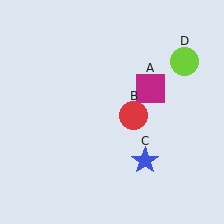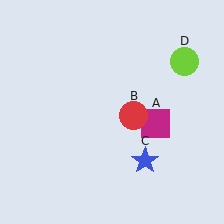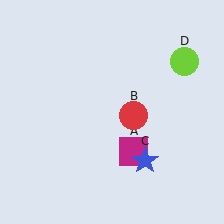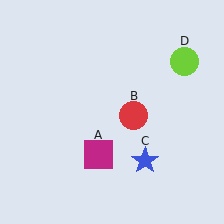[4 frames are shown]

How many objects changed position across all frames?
1 object changed position: magenta square (object A).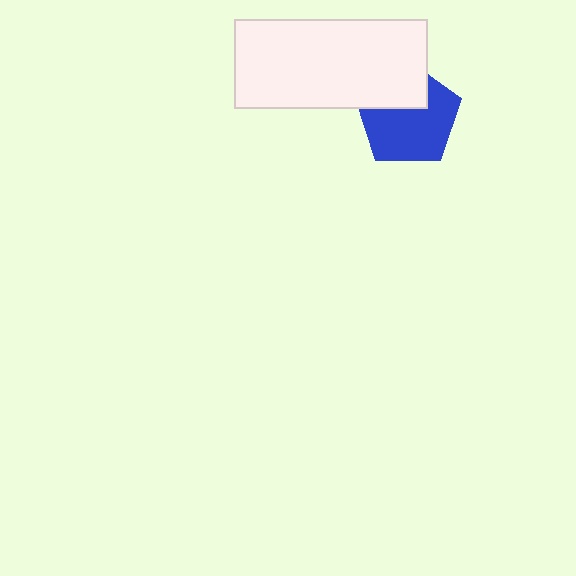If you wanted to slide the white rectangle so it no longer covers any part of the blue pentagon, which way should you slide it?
Slide it up — that is the most direct way to separate the two shapes.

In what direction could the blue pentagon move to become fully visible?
The blue pentagon could move down. That would shift it out from behind the white rectangle entirely.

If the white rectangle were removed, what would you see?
You would see the complete blue pentagon.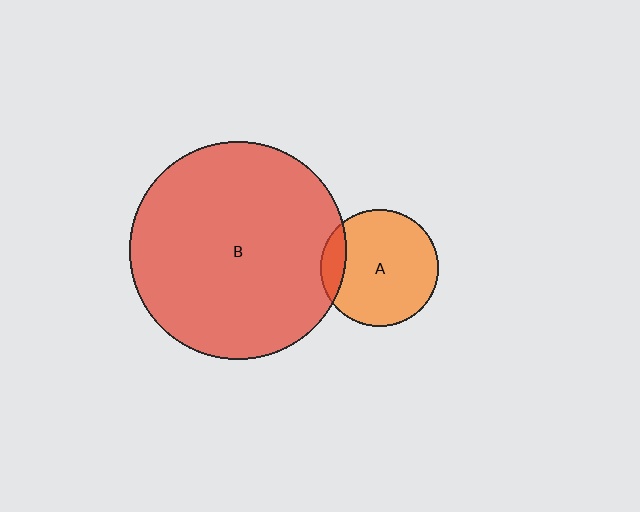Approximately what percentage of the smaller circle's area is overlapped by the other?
Approximately 15%.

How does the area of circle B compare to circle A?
Approximately 3.5 times.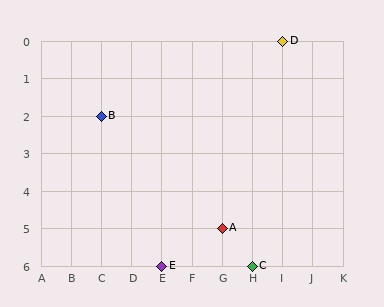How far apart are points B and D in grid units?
Points B and D are 6 columns and 2 rows apart (about 6.3 grid units diagonally).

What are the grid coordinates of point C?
Point C is at grid coordinates (H, 6).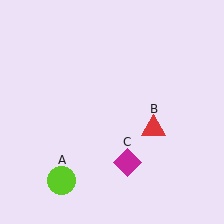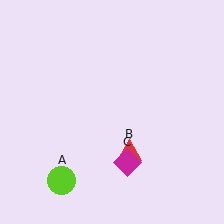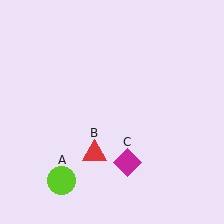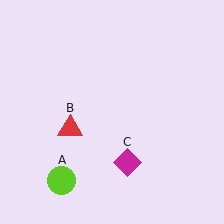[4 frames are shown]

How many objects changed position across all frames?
1 object changed position: red triangle (object B).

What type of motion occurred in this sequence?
The red triangle (object B) rotated clockwise around the center of the scene.